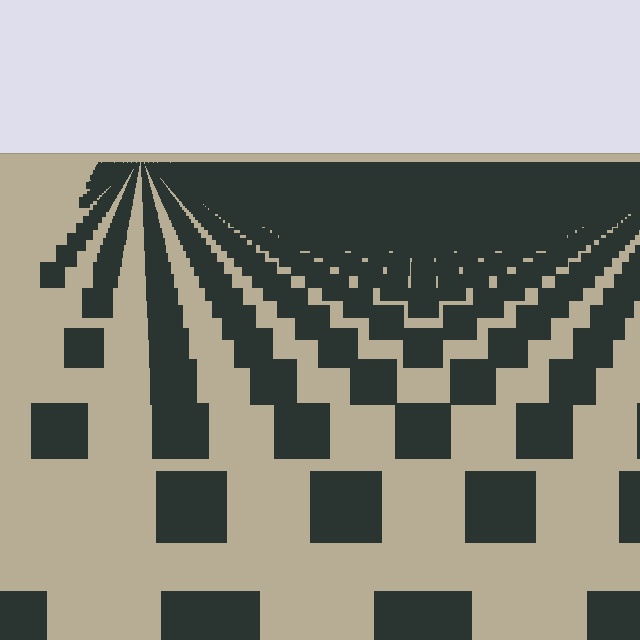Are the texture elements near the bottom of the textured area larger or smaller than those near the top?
Larger. Near the bottom, elements are closer to the viewer and appear at a bigger on-screen size.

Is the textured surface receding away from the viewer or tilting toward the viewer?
The surface is receding away from the viewer. Texture elements get smaller and denser toward the top.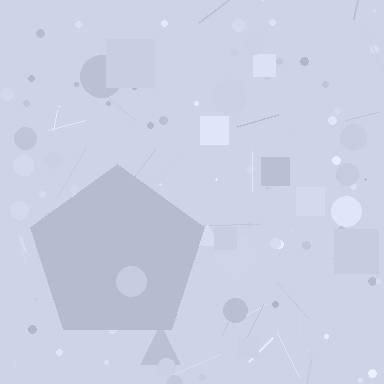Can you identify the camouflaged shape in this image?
The camouflaged shape is a pentagon.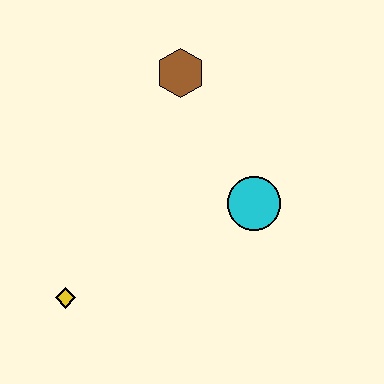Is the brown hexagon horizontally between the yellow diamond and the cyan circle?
Yes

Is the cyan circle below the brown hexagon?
Yes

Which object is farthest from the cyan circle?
The yellow diamond is farthest from the cyan circle.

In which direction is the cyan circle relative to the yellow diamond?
The cyan circle is to the right of the yellow diamond.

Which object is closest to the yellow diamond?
The cyan circle is closest to the yellow diamond.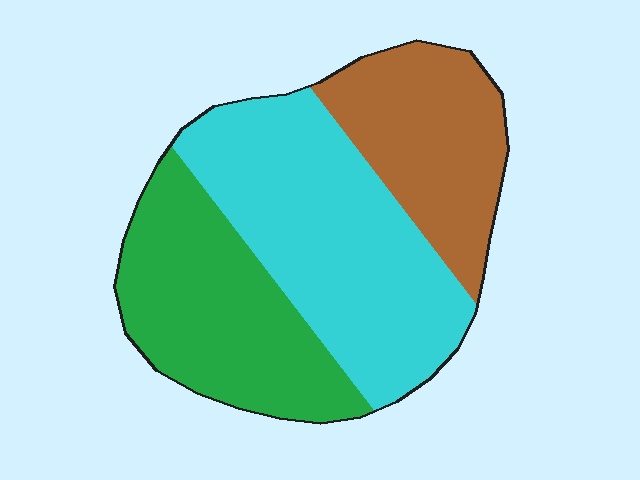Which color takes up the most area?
Cyan, at roughly 45%.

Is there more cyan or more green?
Cyan.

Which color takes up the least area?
Brown, at roughly 25%.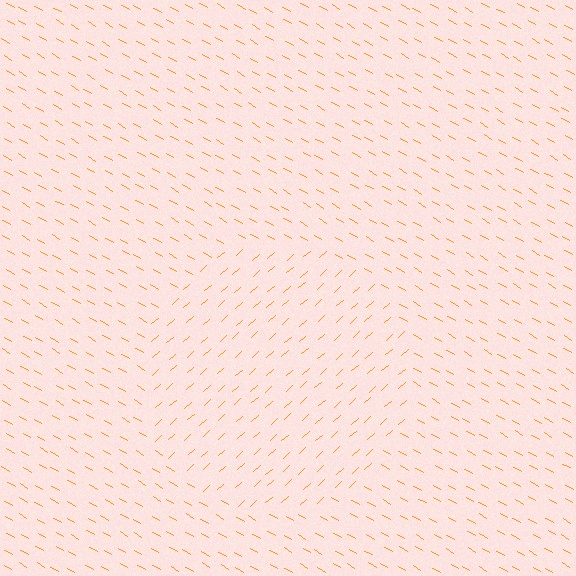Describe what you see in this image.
The image is filled with small orange line segments. A circle region in the image has lines oriented differently from the surrounding lines, creating a visible texture boundary.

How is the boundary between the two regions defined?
The boundary is defined purely by a change in line orientation (approximately 71 degrees difference). All lines are the same color and thickness.